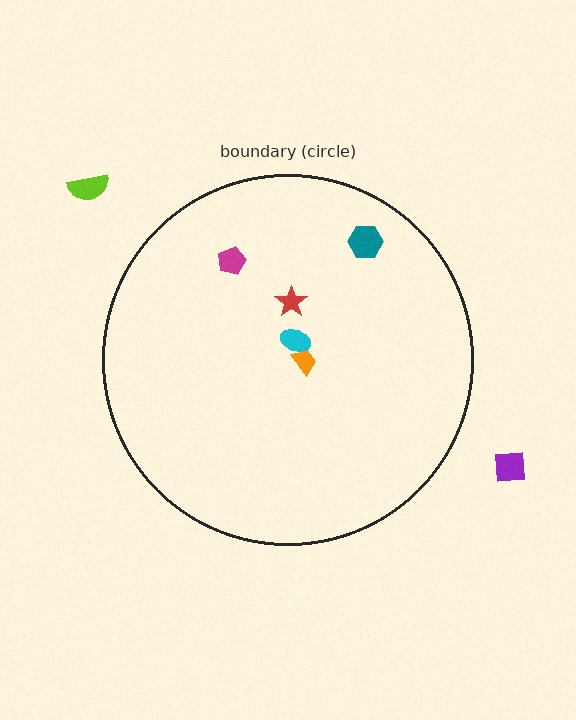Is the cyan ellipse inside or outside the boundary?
Inside.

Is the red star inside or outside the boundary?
Inside.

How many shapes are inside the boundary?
5 inside, 2 outside.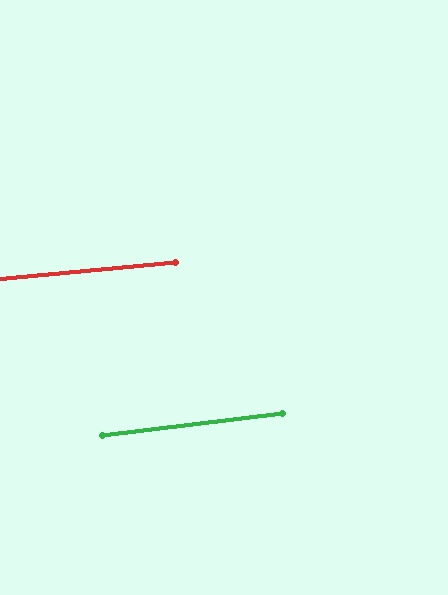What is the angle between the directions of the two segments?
Approximately 2 degrees.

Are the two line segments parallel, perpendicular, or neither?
Parallel — their directions differ by only 1.9°.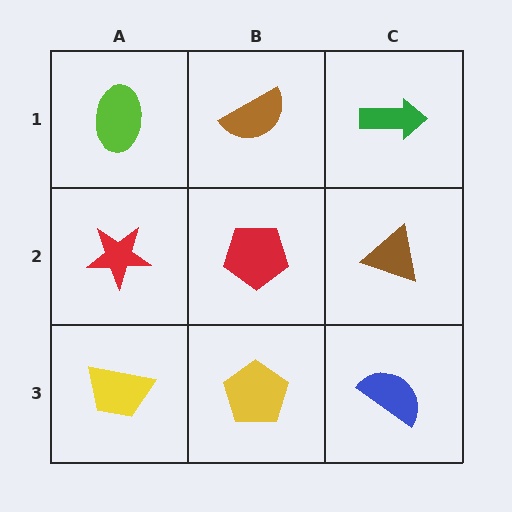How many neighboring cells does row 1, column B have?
3.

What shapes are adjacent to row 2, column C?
A green arrow (row 1, column C), a blue semicircle (row 3, column C), a red pentagon (row 2, column B).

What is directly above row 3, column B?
A red pentagon.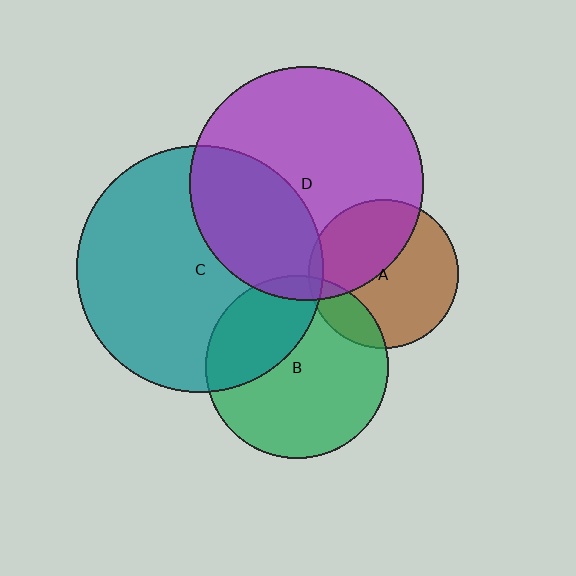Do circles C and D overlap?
Yes.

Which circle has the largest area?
Circle C (teal).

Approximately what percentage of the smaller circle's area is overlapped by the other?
Approximately 35%.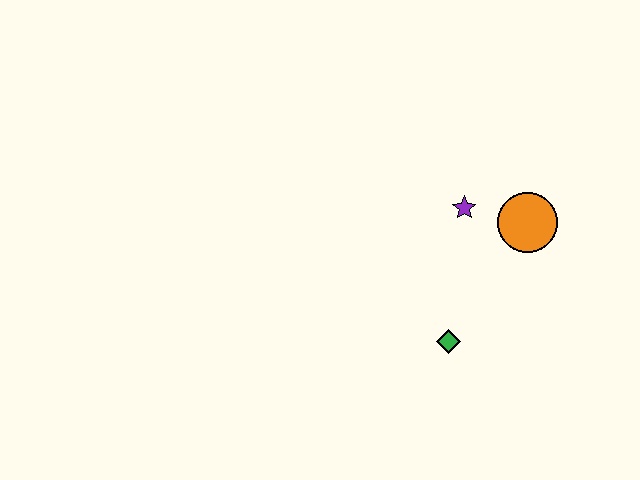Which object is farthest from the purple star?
The green diamond is farthest from the purple star.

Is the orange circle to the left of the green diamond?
No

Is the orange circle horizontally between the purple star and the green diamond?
No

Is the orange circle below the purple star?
Yes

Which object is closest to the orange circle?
The purple star is closest to the orange circle.